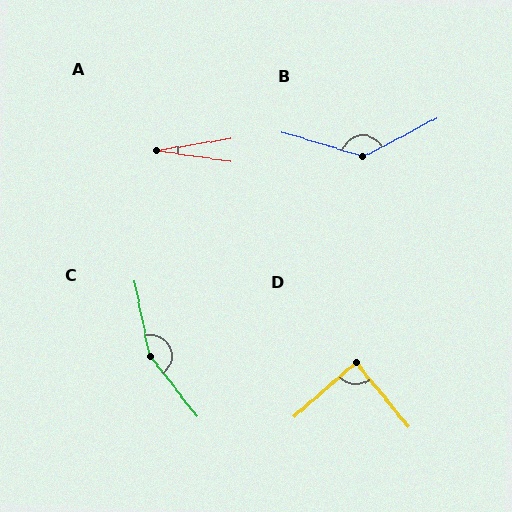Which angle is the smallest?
A, at approximately 18 degrees.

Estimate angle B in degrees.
Approximately 136 degrees.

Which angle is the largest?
C, at approximately 154 degrees.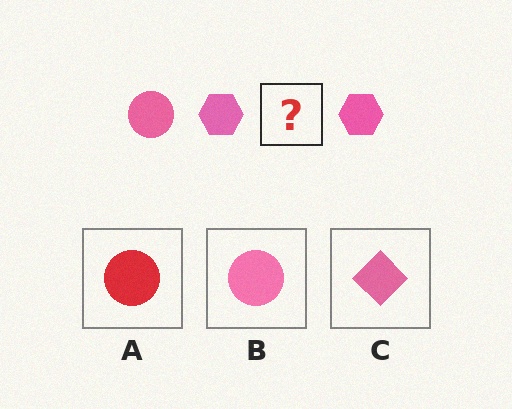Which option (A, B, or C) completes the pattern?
B.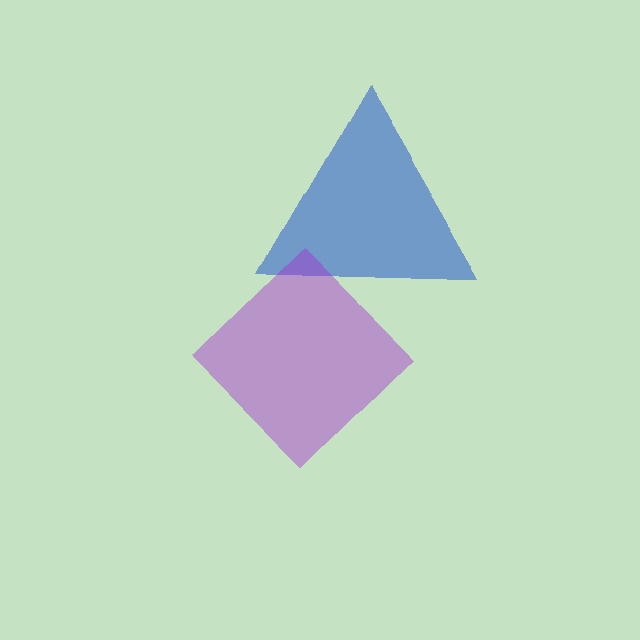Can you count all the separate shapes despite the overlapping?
Yes, there are 2 separate shapes.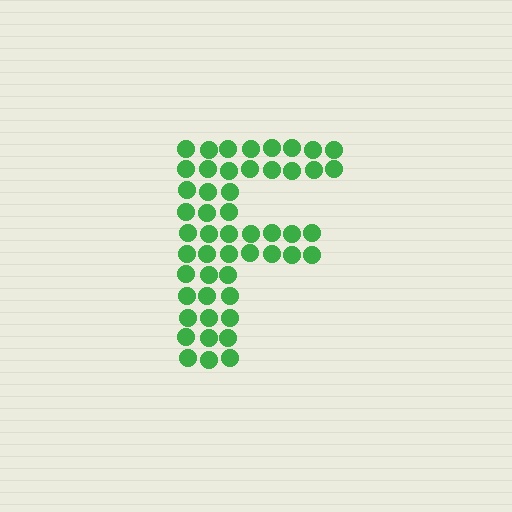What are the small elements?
The small elements are circles.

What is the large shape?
The large shape is the letter F.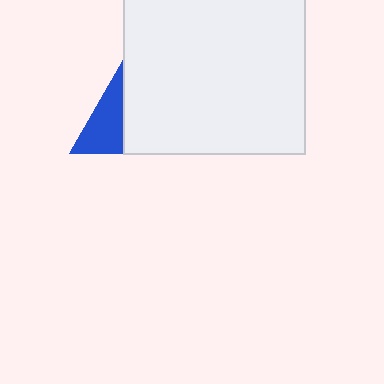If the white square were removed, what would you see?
You would see the complete blue triangle.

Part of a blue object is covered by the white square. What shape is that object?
It is a triangle.